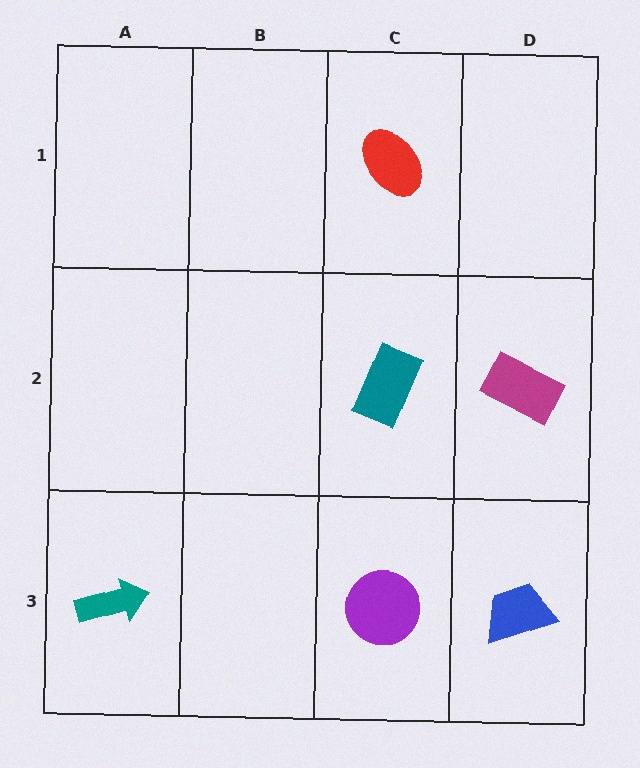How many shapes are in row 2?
2 shapes.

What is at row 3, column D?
A blue trapezoid.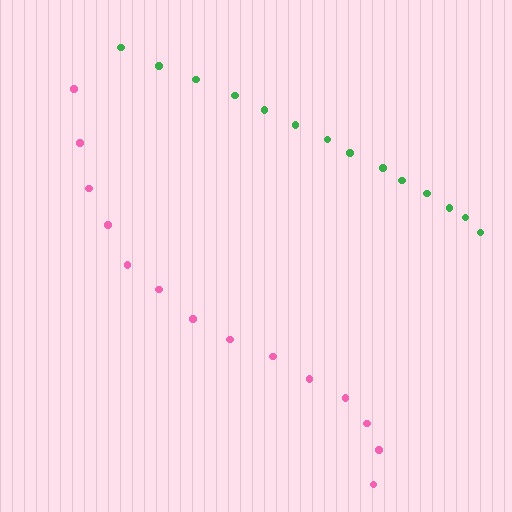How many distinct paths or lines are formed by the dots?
There are 2 distinct paths.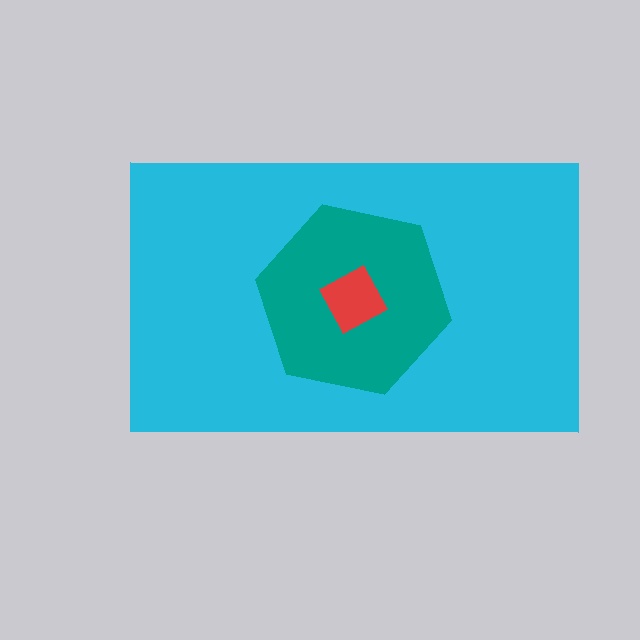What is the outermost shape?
The cyan rectangle.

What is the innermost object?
The red square.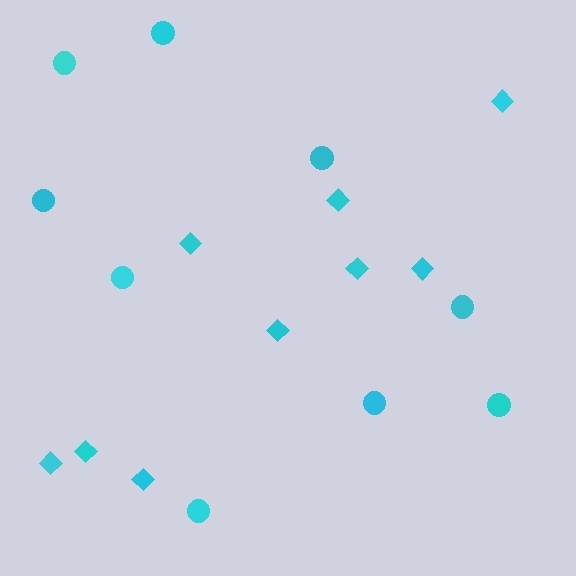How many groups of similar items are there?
There are 2 groups: one group of circles (9) and one group of diamonds (9).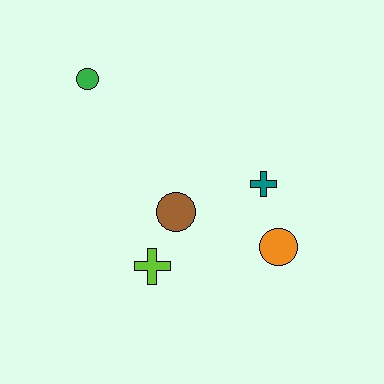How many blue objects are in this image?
There are no blue objects.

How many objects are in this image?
There are 5 objects.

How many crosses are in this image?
There are 2 crosses.